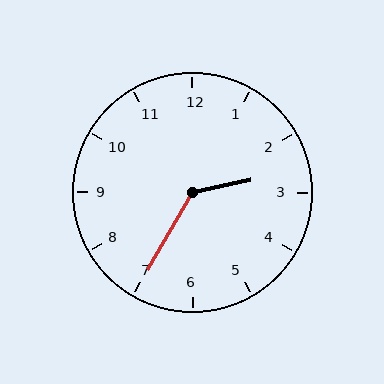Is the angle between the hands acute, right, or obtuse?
It is obtuse.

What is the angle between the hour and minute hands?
Approximately 132 degrees.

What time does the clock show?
2:35.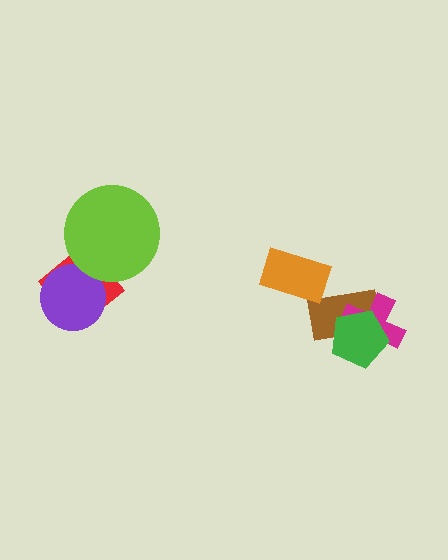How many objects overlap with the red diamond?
2 objects overlap with the red diamond.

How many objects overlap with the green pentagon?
2 objects overlap with the green pentagon.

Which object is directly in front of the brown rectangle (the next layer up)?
The magenta cross is directly in front of the brown rectangle.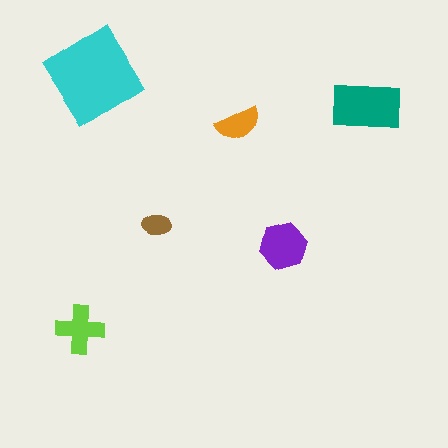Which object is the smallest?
The brown ellipse.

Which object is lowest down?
The lime cross is bottommost.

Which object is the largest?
The cyan diamond.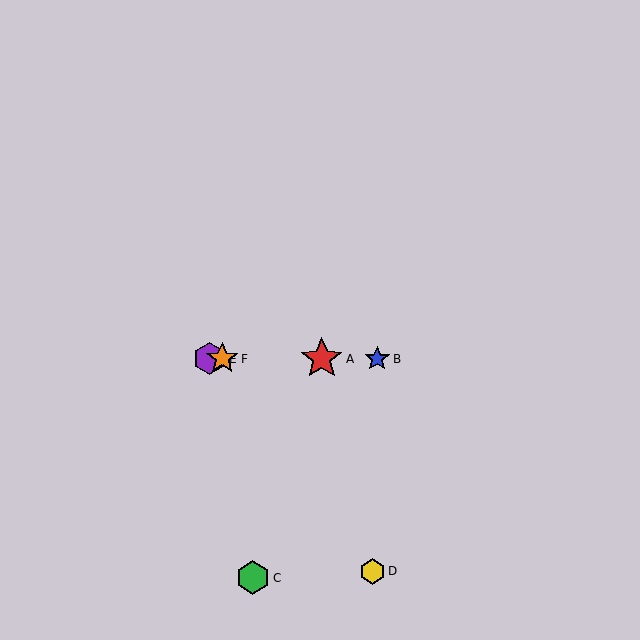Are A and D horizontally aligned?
No, A is at y≈359 and D is at y≈571.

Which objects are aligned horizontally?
Objects A, B, E, F are aligned horizontally.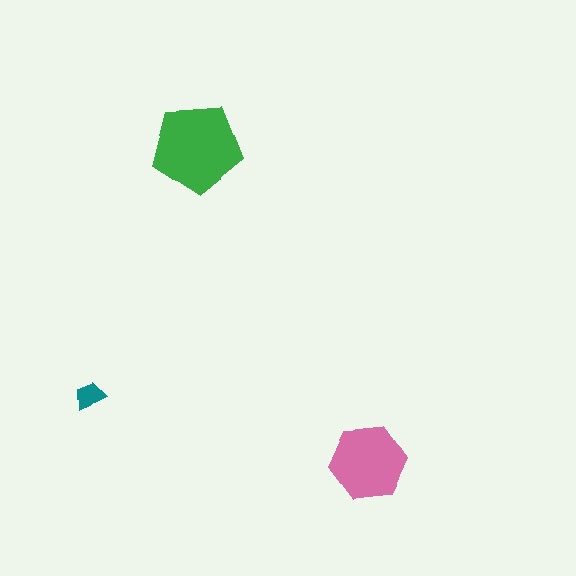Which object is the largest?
The green pentagon.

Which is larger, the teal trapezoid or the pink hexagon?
The pink hexagon.